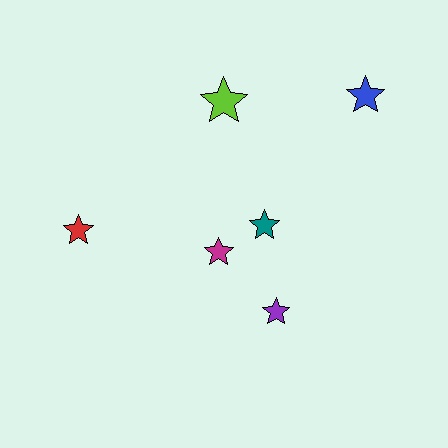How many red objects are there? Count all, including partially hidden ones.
There is 1 red object.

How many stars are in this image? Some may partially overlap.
There are 6 stars.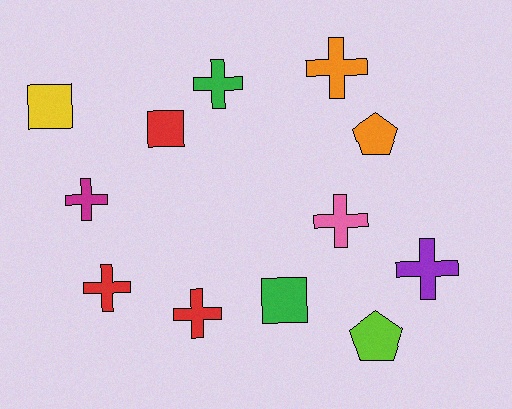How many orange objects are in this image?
There are 2 orange objects.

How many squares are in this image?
There are 3 squares.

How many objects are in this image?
There are 12 objects.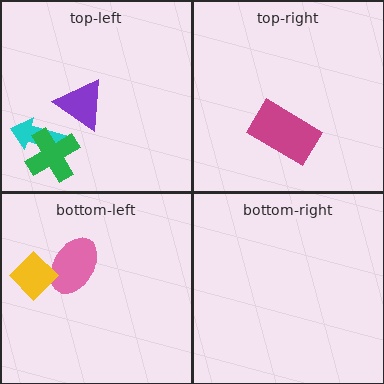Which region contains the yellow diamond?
The bottom-left region.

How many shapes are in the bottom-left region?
2.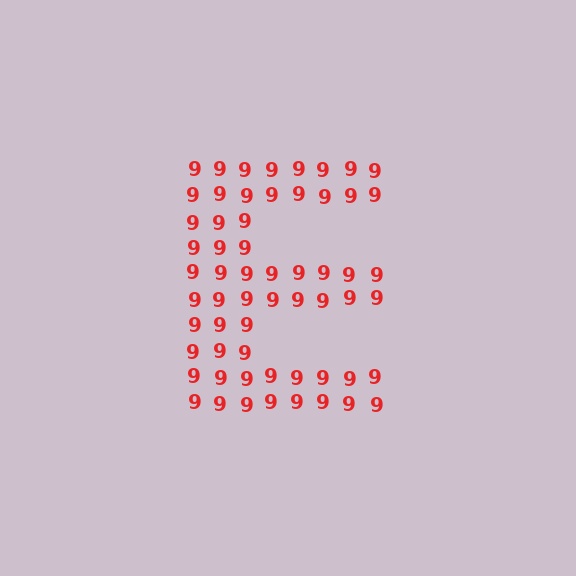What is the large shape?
The large shape is the letter E.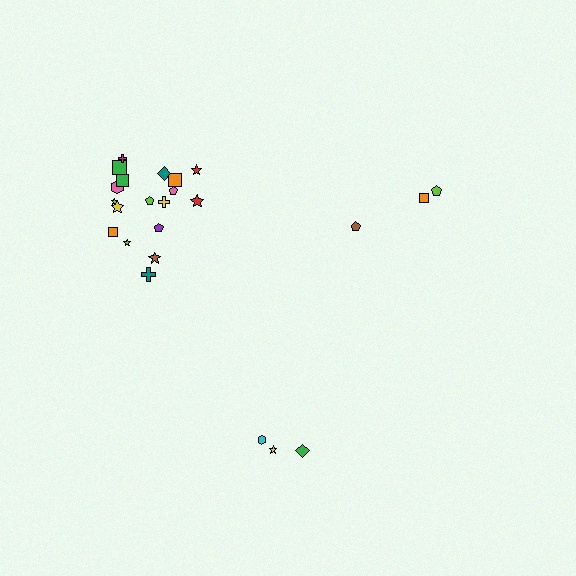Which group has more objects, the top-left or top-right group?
The top-left group.